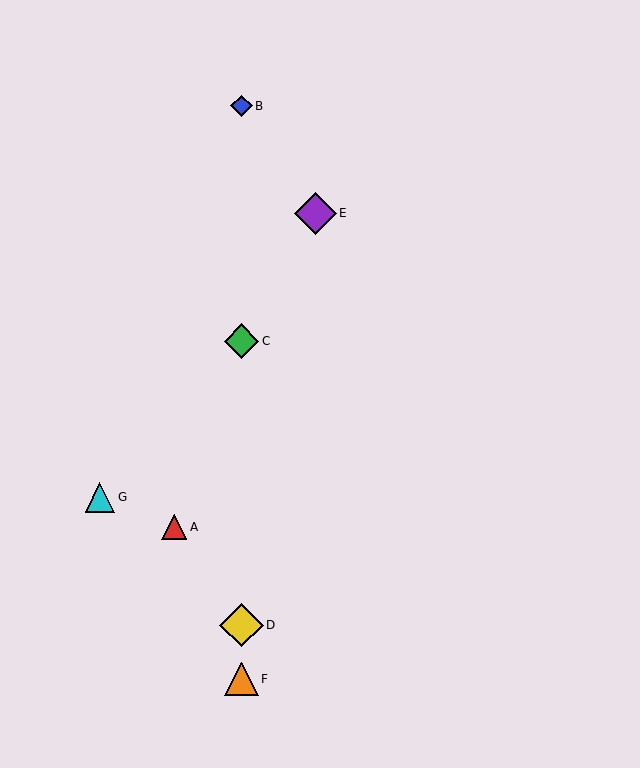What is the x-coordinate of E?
Object E is at x≈315.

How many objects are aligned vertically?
4 objects (B, C, D, F) are aligned vertically.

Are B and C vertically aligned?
Yes, both are at x≈241.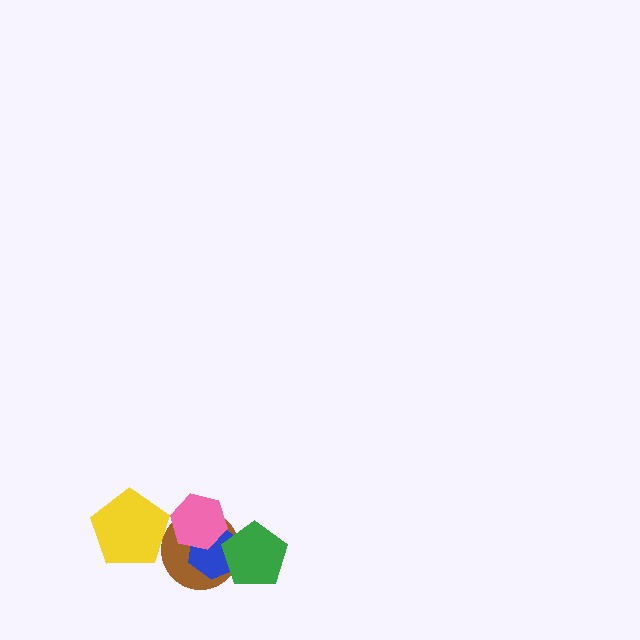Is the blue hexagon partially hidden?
Yes, it is partially covered by another shape.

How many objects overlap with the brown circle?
3 objects overlap with the brown circle.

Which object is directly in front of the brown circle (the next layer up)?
The blue hexagon is directly in front of the brown circle.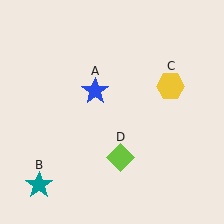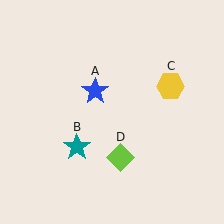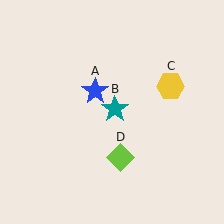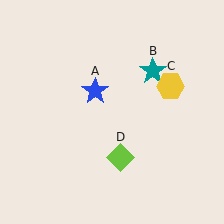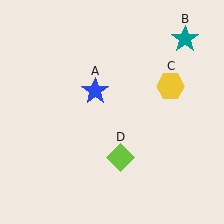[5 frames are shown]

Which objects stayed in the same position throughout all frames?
Blue star (object A) and yellow hexagon (object C) and lime diamond (object D) remained stationary.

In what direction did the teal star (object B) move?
The teal star (object B) moved up and to the right.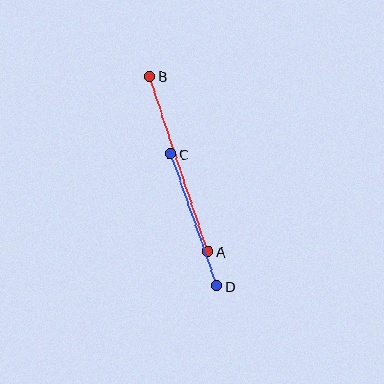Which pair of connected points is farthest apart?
Points A and B are farthest apart.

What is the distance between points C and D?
The distance is approximately 140 pixels.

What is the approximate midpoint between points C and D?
The midpoint is at approximately (194, 220) pixels.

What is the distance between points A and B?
The distance is approximately 185 pixels.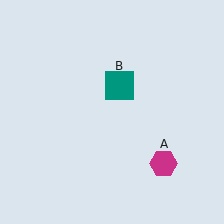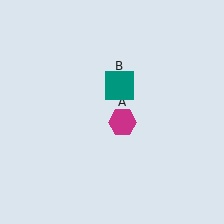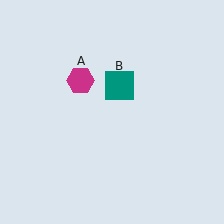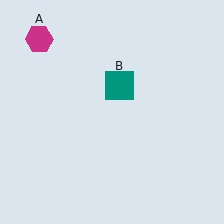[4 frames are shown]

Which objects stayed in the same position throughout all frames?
Teal square (object B) remained stationary.